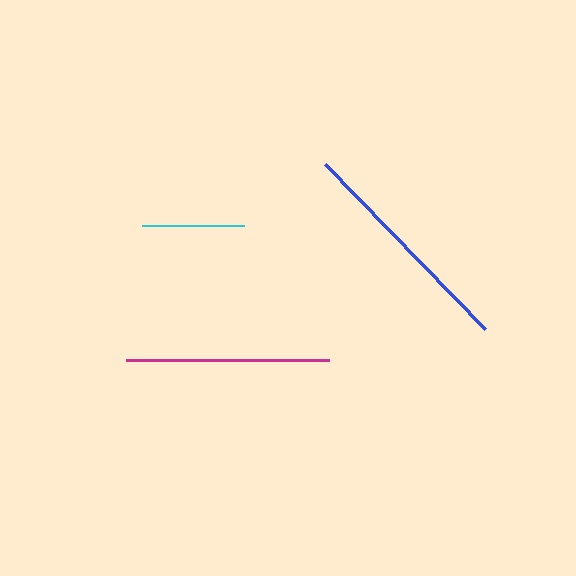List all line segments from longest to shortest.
From longest to shortest: blue, magenta, cyan.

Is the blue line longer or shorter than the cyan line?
The blue line is longer than the cyan line.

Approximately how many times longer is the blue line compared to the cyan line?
The blue line is approximately 2.3 times the length of the cyan line.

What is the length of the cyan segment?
The cyan segment is approximately 102 pixels long.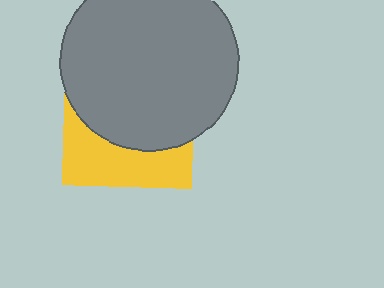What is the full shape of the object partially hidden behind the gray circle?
The partially hidden object is a yellow square.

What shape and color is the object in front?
The object in front is a gray circle.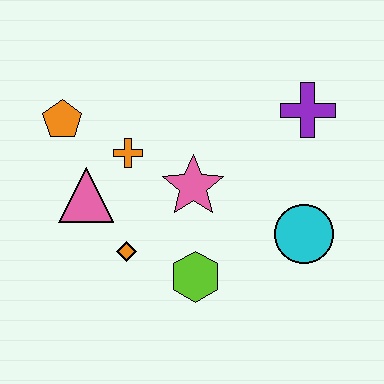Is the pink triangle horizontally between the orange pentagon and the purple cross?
Yes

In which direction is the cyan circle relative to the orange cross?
The cyan circle is to the right of the orange cross.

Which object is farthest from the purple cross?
The orange pentagon is farthest from the purple cross.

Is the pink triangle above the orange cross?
No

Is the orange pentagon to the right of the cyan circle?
No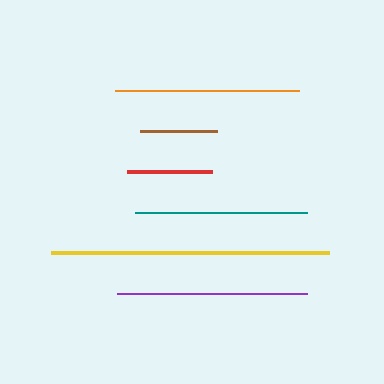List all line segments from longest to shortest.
From longest to shortest: yellow, purple, orange, teal, red, brown.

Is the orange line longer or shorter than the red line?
The orange line is longer than the red line.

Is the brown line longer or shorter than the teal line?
The teal line is longer than the brown line.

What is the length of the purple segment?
The purple segment is approximately 190 pixels long.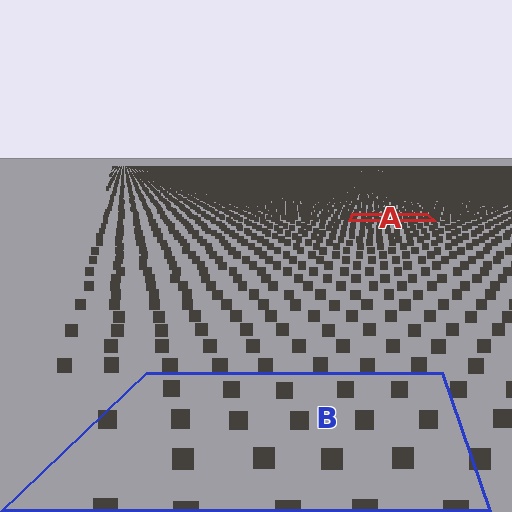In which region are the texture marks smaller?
The texture marks are smaller in region A, because it is farther away.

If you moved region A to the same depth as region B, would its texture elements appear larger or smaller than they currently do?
They would appear larger. At a closer depth, the same texture elements are projected at a bigger on-screen size.